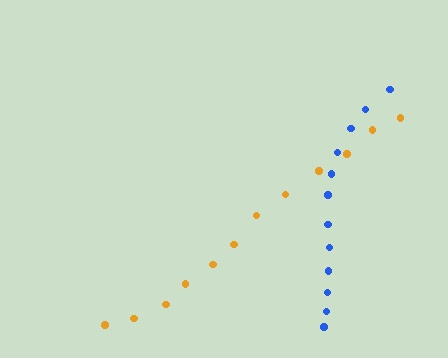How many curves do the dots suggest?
There are 2 distinct paths.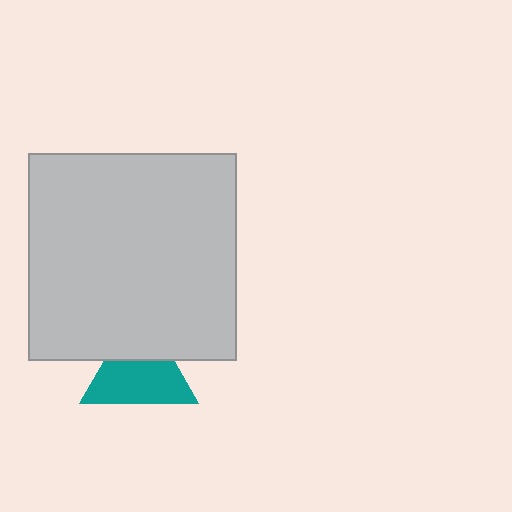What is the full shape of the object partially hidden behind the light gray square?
The partially hidden object is a teal triangle.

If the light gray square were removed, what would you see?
You would see the complete teal triangle.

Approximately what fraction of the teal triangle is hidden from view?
Roughly 35% of the teal triangle is hidden behind the light gray square.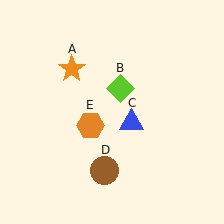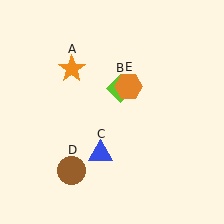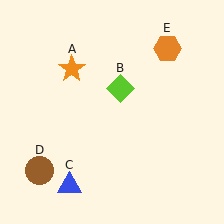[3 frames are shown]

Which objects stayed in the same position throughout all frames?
Orange star (object A) and lime diamond (object B) remained stationary.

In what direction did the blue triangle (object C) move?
The blue triangle (object C) moved down and to the left.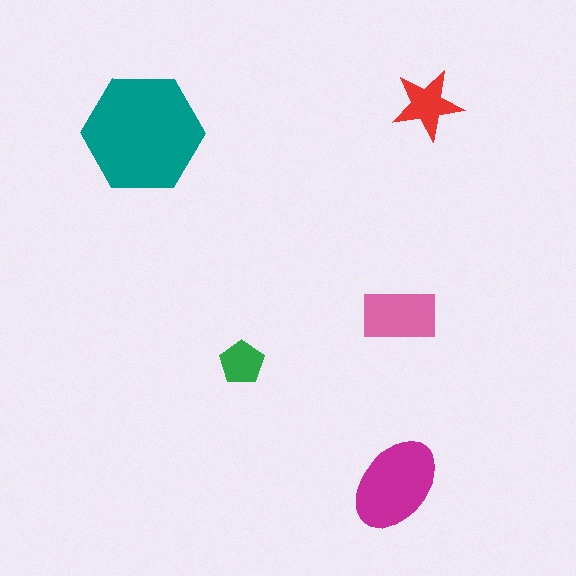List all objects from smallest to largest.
The green pentagon, the red star, the pink rectangle, the magenta ellipse, the teal hexagon.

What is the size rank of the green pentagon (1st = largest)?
5th.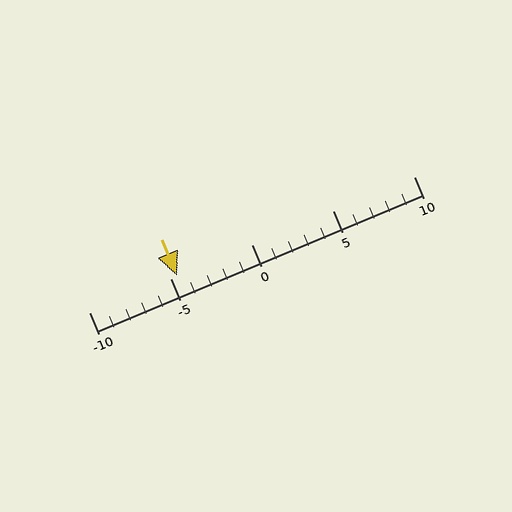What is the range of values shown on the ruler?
The ruler shows values from -10 to 10.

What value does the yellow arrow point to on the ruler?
The yellow arrow points to approximately -5.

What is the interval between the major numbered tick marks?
The major tick marks are spaced 5 units apart.